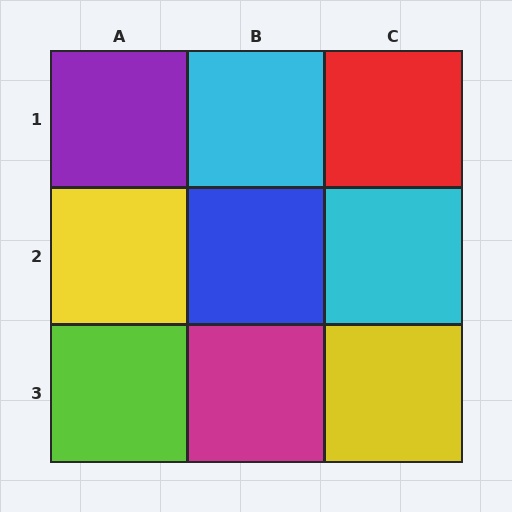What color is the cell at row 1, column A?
Purple.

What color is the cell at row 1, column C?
Red.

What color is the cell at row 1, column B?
Cyan.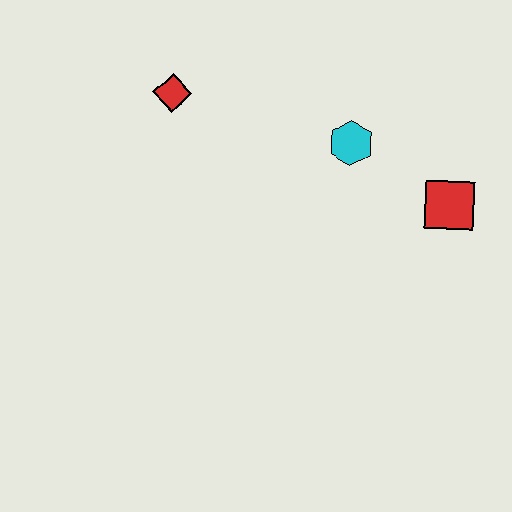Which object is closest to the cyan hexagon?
The red square is closest to the cyan hexagon.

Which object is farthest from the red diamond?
The red square is farthest from the red diamond.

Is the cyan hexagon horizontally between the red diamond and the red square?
Yes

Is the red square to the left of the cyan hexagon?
No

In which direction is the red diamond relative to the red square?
The red diamond is to the left of the red square.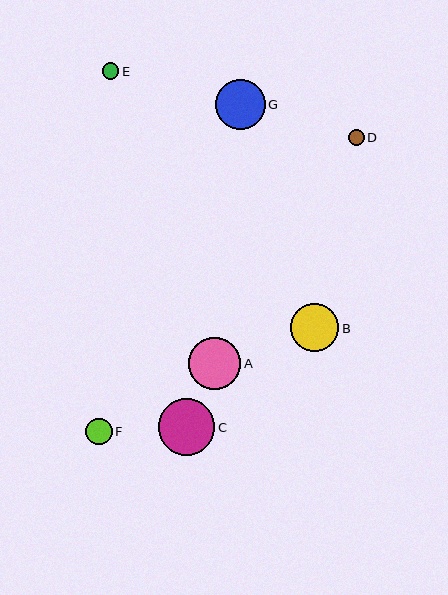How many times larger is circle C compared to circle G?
Circle C is approximately 1.1 times the size of circle G.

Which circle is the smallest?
Circle D is the smallest with a size of approximately 16 pixels.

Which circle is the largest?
Circle C is the largest with a size of approximately 57 pixels.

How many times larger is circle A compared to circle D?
Circle A is approximately 3.2 times the size of circle D.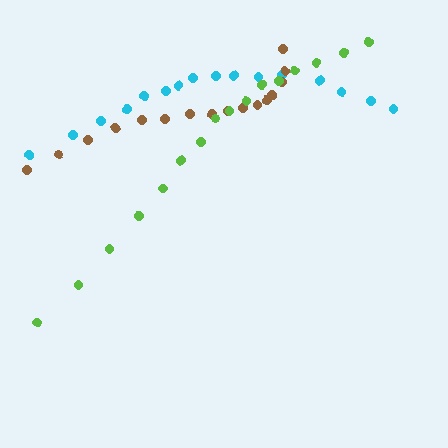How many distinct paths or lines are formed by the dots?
There are 3 distinct paths.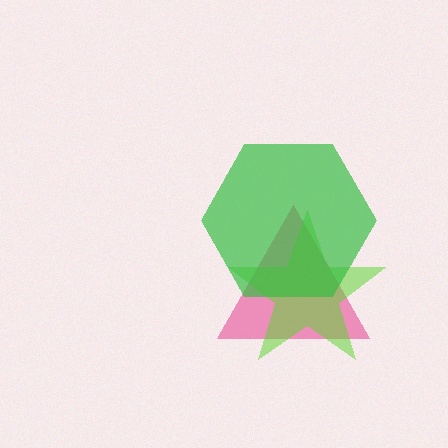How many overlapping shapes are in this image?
There are 3 overlapping shapes in the image.